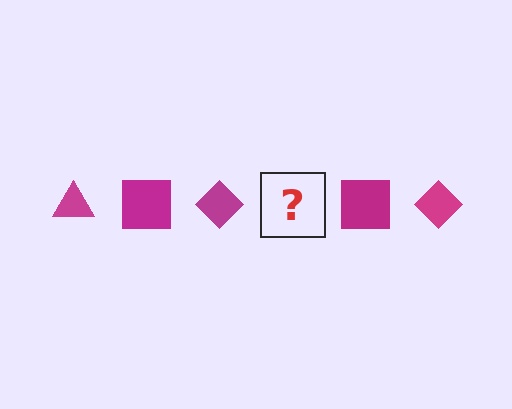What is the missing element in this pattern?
The missing element is a magenta triangle.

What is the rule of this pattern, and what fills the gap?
The rule is that the pattern cycles through triangle, square, diamond shapes in magenta. The gap should be filled with a magenta triangle.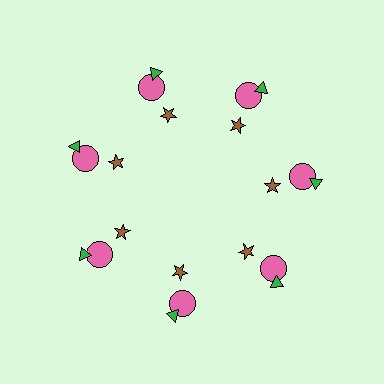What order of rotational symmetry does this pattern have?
This pattern has 7-fold rotational symmetry.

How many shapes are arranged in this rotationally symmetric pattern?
There are 21 shapes, arranged in 7 groups of 3.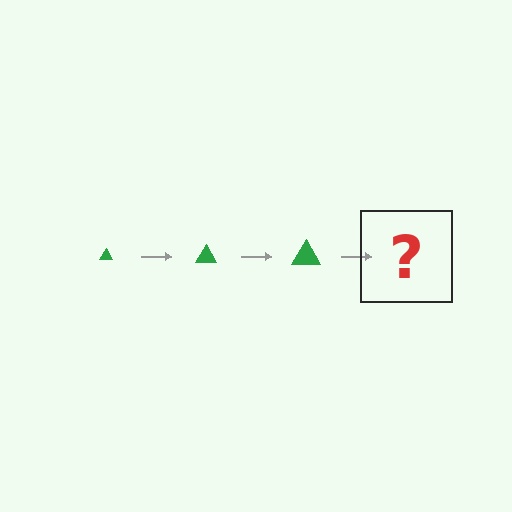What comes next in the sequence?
The next element should be a green triangle, larger than the previous one.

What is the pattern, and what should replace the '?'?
The pattern is that the triangle gets progressively larger each step. The '?' should be a green triangle, larger than the previous one.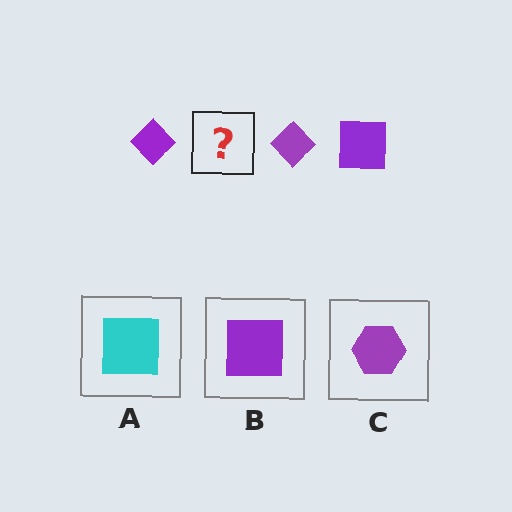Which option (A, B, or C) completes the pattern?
B.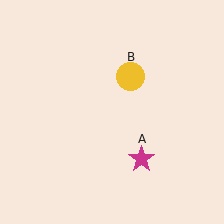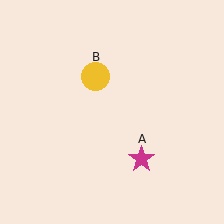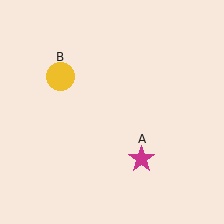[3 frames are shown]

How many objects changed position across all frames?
1 object changed position: yellow circle (object B).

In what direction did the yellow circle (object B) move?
The yellow circle (object B) moved left.